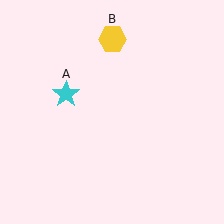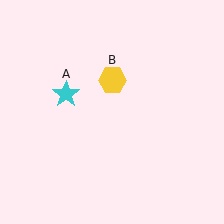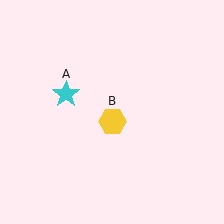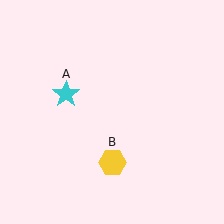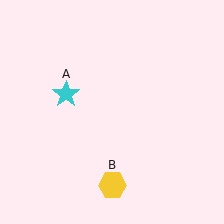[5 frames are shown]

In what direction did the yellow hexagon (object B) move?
The yellow hexagon (object B) moved down.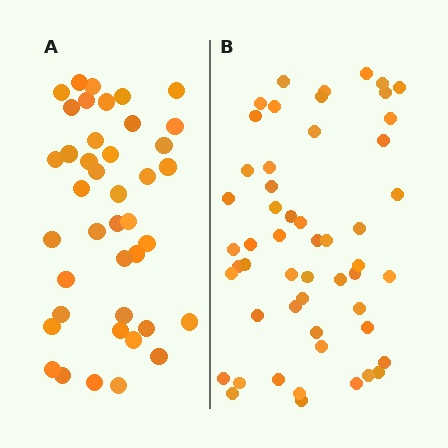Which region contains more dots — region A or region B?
Region B (the right region) has more dots.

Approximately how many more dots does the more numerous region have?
Region B has roughly 12 or so more dots than region A.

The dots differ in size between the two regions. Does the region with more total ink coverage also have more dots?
No. Region A has more total ink coverage because its dots are larger, but region B actually contains more individual dots. Total area can be misleading — the number of items is what matters here.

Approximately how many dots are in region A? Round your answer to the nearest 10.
About 40 dots. (The exact count is 41, which rounds to 40.)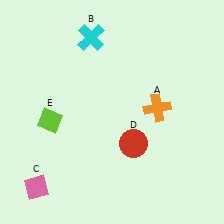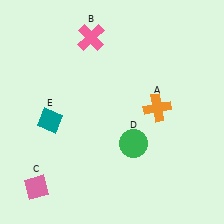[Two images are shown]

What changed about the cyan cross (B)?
In Image 1, B is cyan. In Image 2, it changed to pink.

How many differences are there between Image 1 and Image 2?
There are 3 differences between the two images.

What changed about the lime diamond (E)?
In Image 1, E is lime. In Image 2, it changed to teal.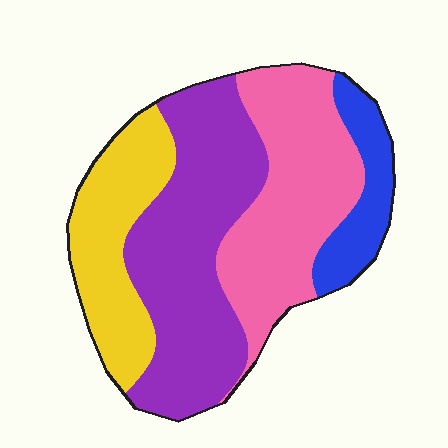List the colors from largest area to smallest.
From largest to smallest: purple, pink, yellow, blue.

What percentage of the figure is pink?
Pink covers 31% of the figure.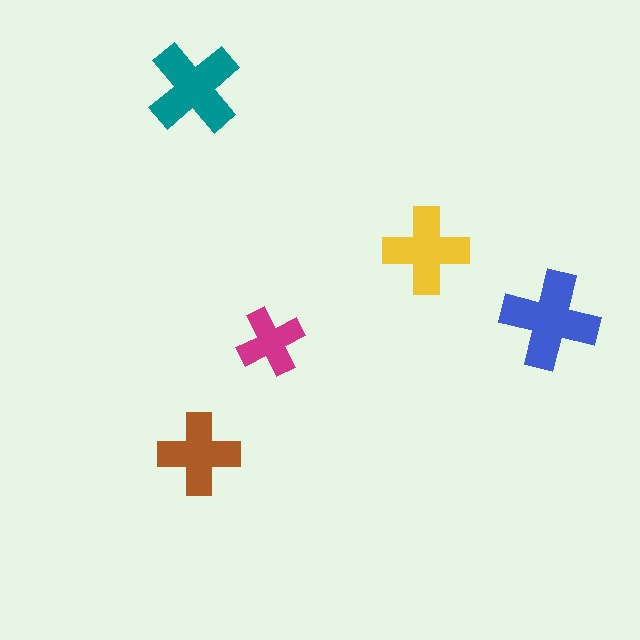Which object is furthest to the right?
The blue cross is rightmost.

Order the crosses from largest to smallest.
the blue one, the teal one, the yellow one, the brown one, the magenta one.